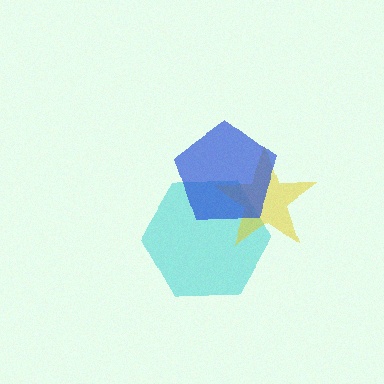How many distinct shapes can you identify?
There are 3 distinct shapes: a cyan hexagon, a yellow star, a blue pentagon.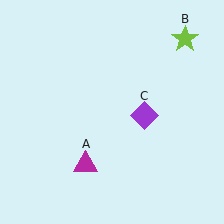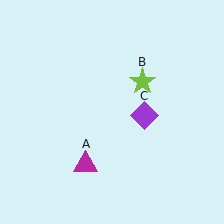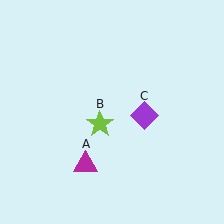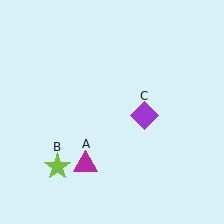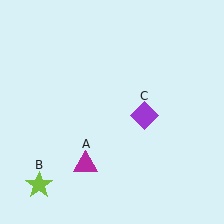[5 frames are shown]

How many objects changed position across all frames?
1 object changed position: lime star (object B).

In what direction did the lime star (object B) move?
The lime star (object B) moved down and to the left.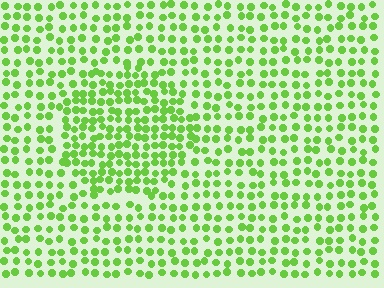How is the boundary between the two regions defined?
The boundary is defined by a change in element density (approximately 1.6x ratio). All elements are the same color, size, and shape.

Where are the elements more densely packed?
The elements are more densely packed inside the circle boundary.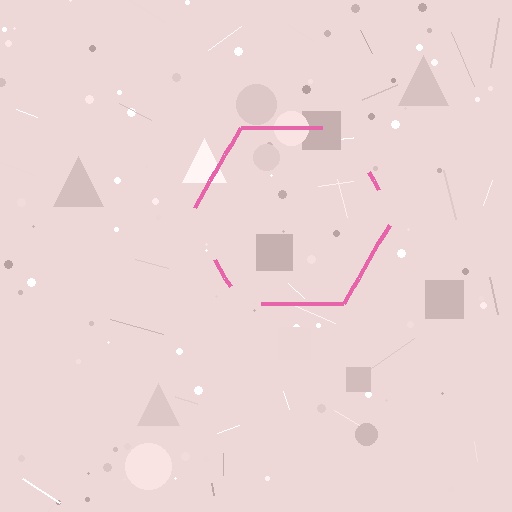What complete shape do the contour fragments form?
The contour fragments form a hexagon.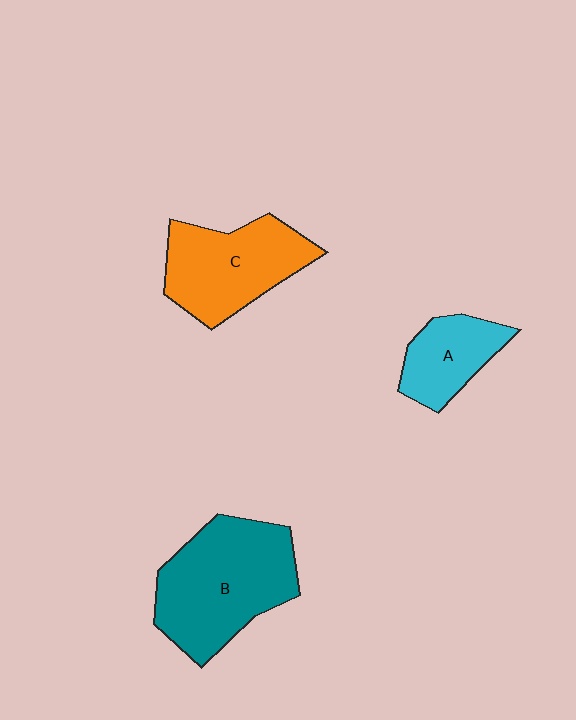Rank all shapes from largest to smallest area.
From largest to smallest: B (teal), C (orange), A (cyan).